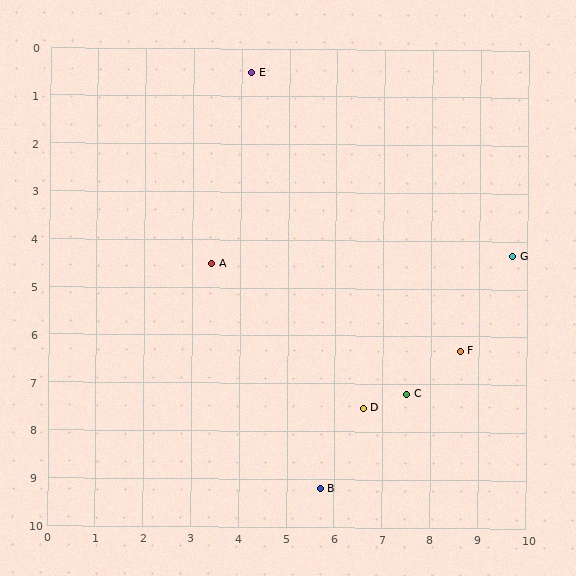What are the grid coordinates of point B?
Point B is at approximately (5.7, 9.2).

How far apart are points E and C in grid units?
Points E and C are about 7.5 grid units apart.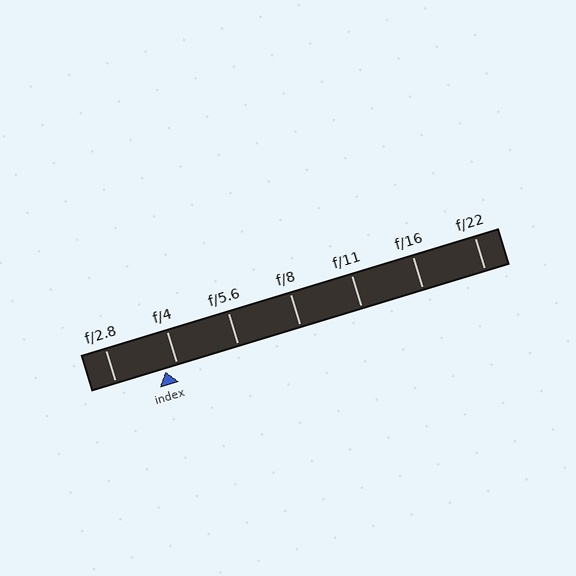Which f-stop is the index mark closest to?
The index mark is closest to f/4.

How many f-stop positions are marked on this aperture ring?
There are 7 f-stop positions marked.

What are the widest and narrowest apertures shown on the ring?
The widest aperture shown is f/2.8 and the narrowest is f/22.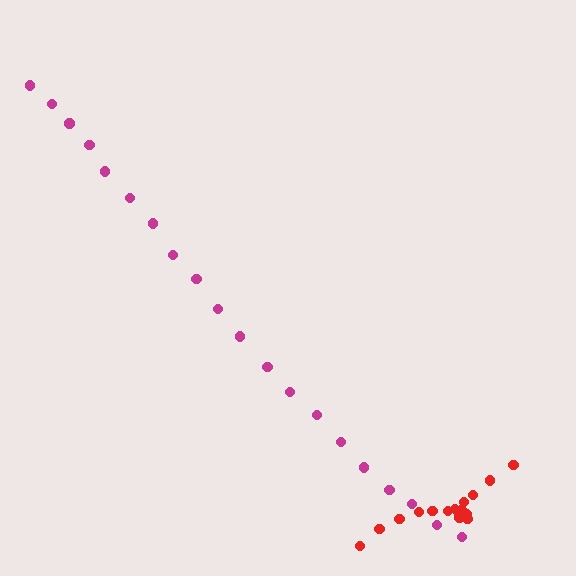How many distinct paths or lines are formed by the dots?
There are 2 distinct paths.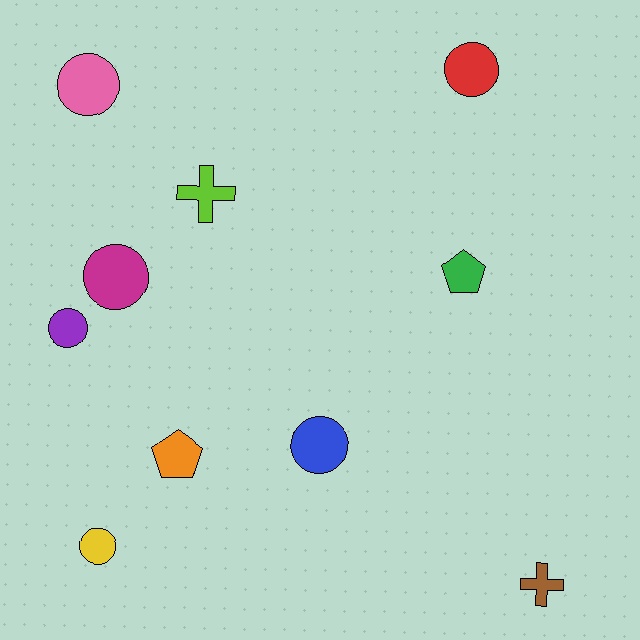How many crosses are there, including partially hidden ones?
There are 2 crosses.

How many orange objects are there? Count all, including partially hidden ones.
There is 1 orange object.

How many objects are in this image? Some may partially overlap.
There are 10 objects.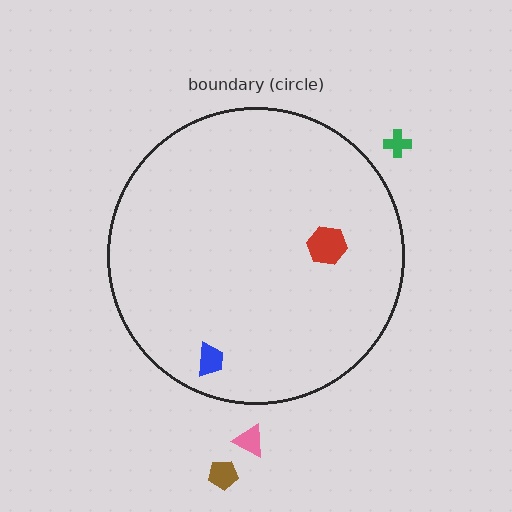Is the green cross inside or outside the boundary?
Outside.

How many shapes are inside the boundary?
2 inside, 3 outside.